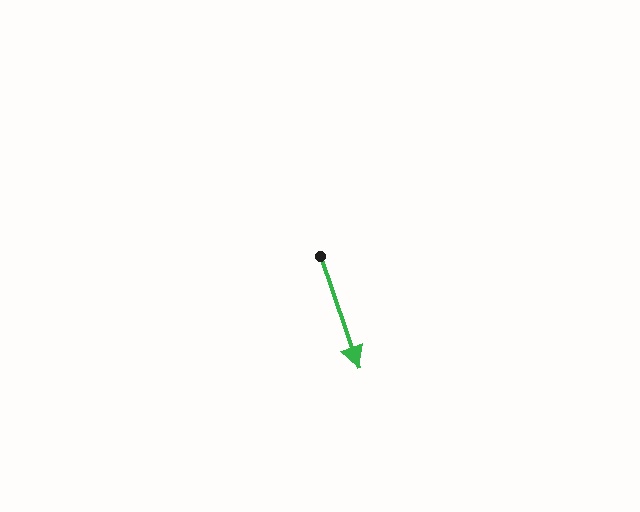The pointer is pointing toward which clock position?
Roughly 5 o'clock.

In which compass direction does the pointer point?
South.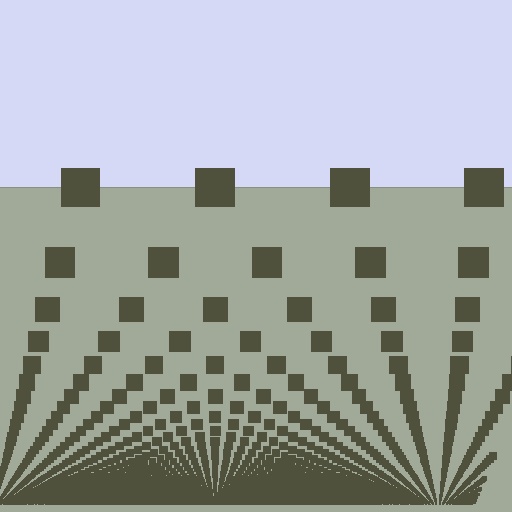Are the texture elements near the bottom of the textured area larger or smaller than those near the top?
Smaller. The gradient is inverted — elements near the bottom are smaller and denser.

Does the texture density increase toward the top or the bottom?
Density increases toward the bottom.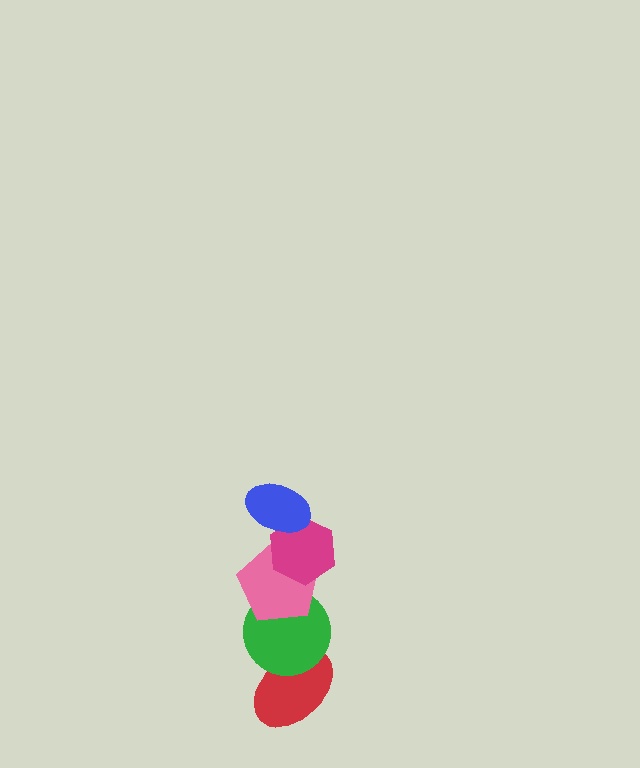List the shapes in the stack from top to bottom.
From top to bottom: the blue ellipse, the magenta hexagon, the pink pentagon, the green circle, the red ellipse.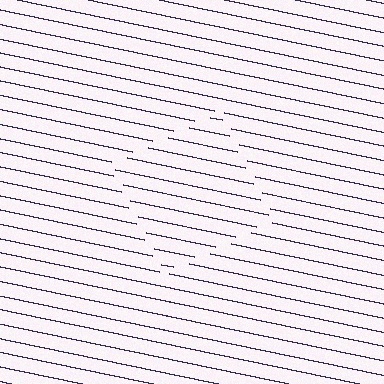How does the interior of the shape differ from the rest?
The interior of the shape contains the same grating, shifted by half a period — the contour is defined by the phase discontinuity where line-ends from the inner and outer gratings abut.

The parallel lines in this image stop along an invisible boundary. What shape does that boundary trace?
An illusory square. The interior of the shape contains the same grating, shifted by half a period — the contour is defined by the phase discontinuity where line-ends from the inner and outer gratings abut.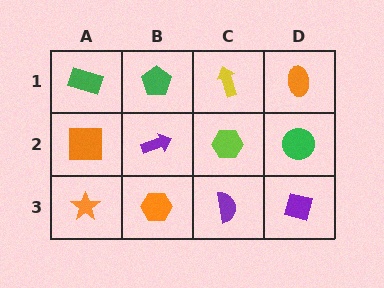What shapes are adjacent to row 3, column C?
A lime hexagon (row 2, column C), an orange hexagon (row 3, column B), a purple diamond (row 3, column D).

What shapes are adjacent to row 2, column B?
A green pentagon (row 1, column B), an orange hexagon (row 3, column B), an orange square (row 2, column A), a lime hexagon (row 2, column C).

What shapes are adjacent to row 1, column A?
An orange square (row 2, column A), a green pentagon (row 1, column B).